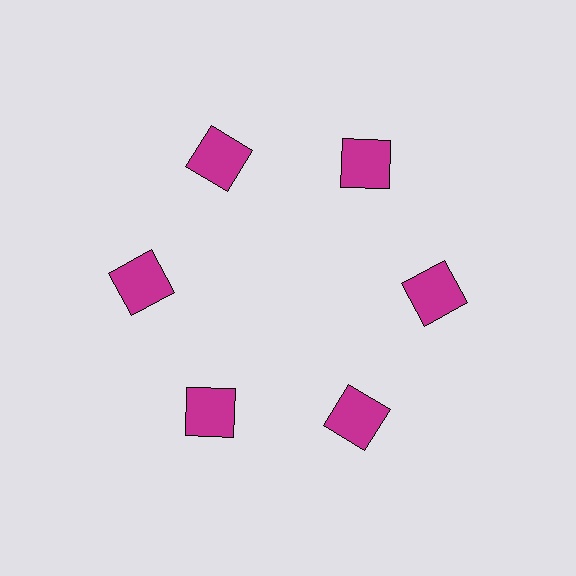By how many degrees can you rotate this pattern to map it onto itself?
The pattern maps onto itself every 60 degrees of rotation.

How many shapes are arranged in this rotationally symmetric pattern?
There are 6 shapes, arranged in 6 groups of 1.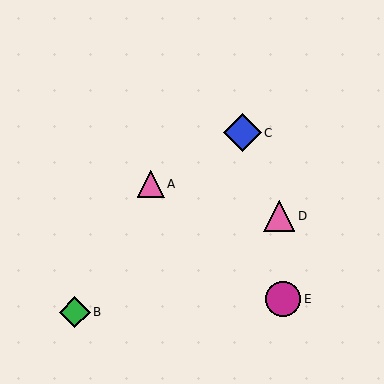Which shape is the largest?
The blue diamond (labeled C) is the largest.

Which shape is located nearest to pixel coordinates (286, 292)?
The magenta circle (labeled E) at (283, 299) is nearest to that location.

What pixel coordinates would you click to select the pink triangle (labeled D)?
Click at (279, 216) to select the pink triangle D.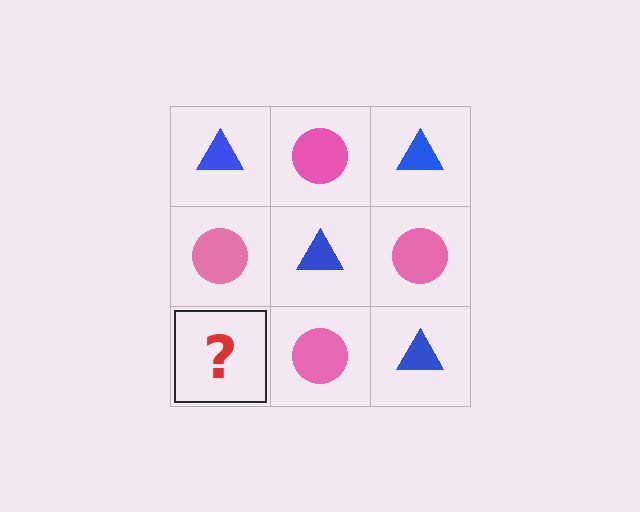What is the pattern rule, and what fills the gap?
The rule is that it alternates blue triangle and pink circle in a checkerboard pattern. The gap should be filled with a blue triangle.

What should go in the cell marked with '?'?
The missing cell should contain a blue triangle.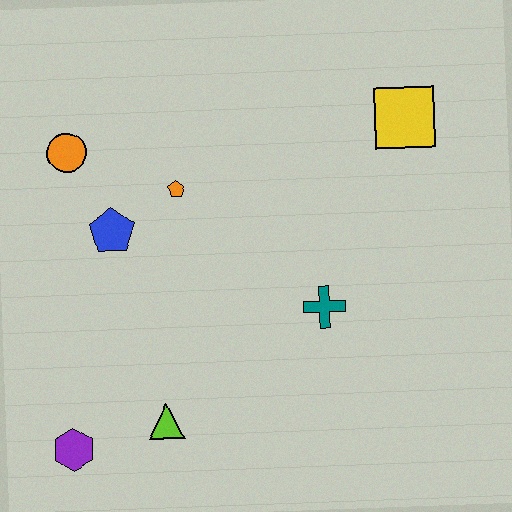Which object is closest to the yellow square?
The teal cross is closest to the yellow square.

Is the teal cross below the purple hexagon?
No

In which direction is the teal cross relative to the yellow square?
The teal cross is below the yellow square.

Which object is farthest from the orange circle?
The yellow square is farthest from the orange circle.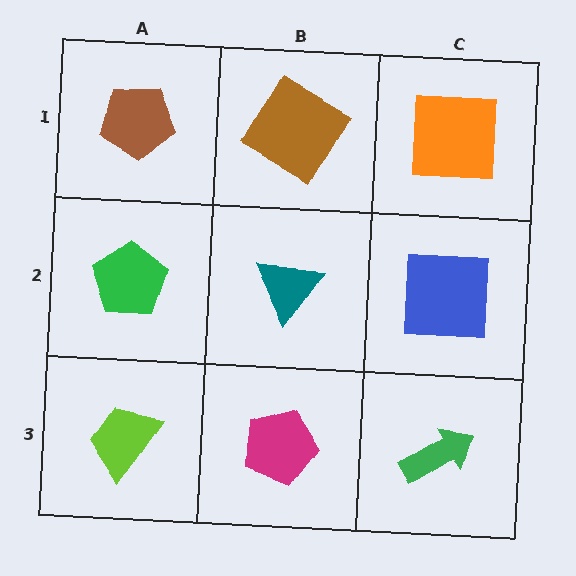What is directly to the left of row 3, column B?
A lime trapezoid.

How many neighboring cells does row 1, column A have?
2.